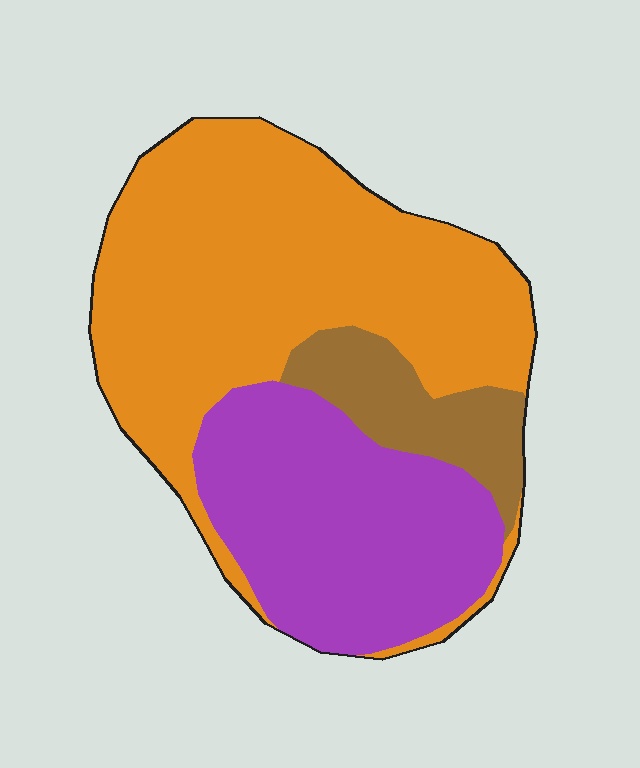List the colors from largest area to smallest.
From largest to smallest: orange, purple, brown.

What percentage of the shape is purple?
Purple takes up between a quarter and a half of the shape.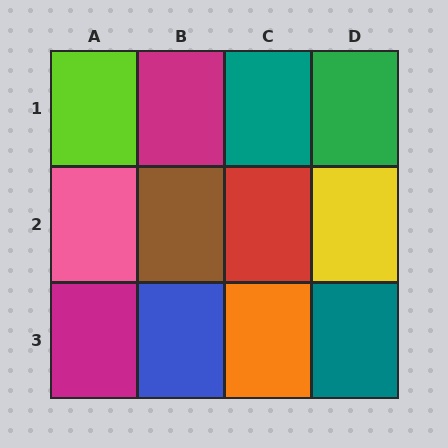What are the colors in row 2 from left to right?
Pink, brown, red, yellow.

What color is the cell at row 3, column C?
Orange.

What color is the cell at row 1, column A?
Lime.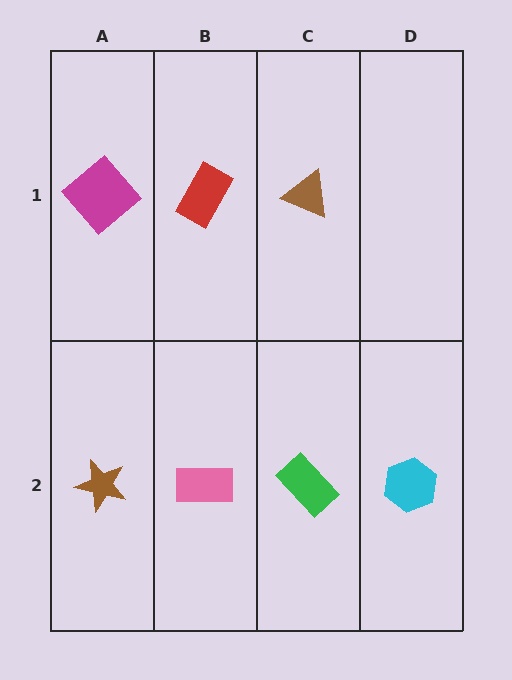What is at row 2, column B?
A pink rectangle.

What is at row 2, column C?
A green rectangle.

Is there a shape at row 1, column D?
No, that cell is empty.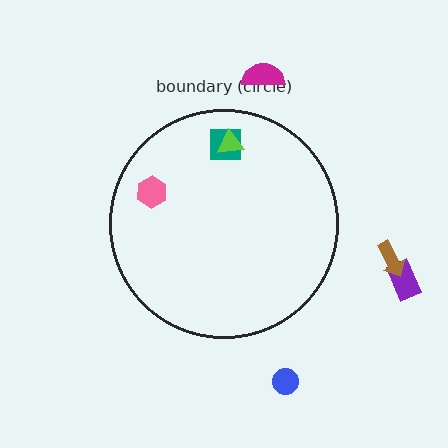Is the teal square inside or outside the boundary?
Inside.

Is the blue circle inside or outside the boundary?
Outside.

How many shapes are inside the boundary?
3 inside, 4 outside.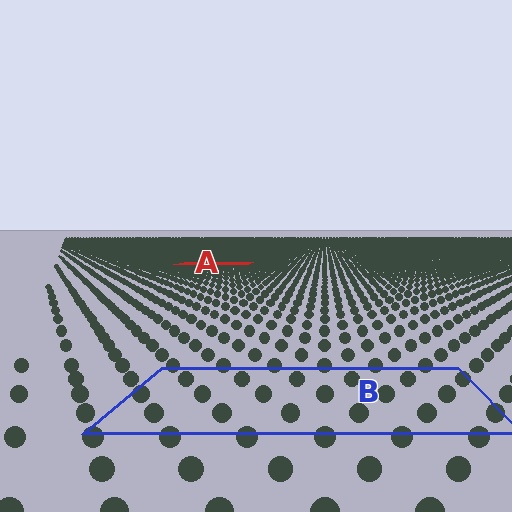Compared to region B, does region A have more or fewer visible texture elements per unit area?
Region A has more texture elements per unit area — they are packed more densely because it is farther away.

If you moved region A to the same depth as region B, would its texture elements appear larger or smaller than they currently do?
They would appear larger. At a closer depth, the same texture elements are projected at a bigger on-screen size.